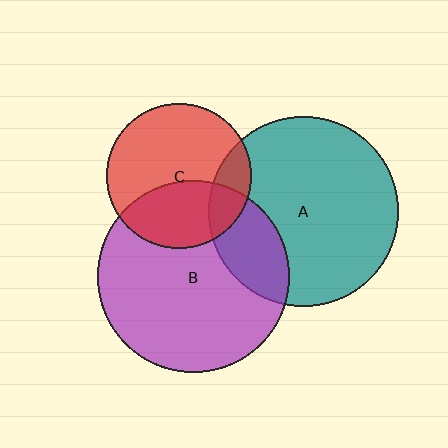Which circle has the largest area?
Circle B (purple).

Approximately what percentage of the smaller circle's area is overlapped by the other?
Approximately 35%.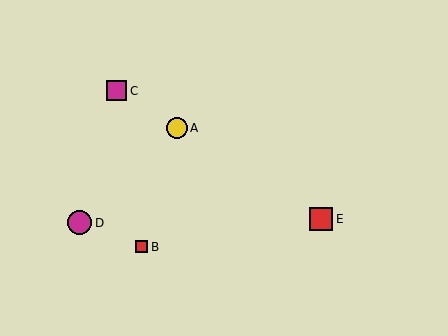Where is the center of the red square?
The center of the red square is at (321, 219).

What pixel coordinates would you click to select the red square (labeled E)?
Click at (321, 219) to select the red square E.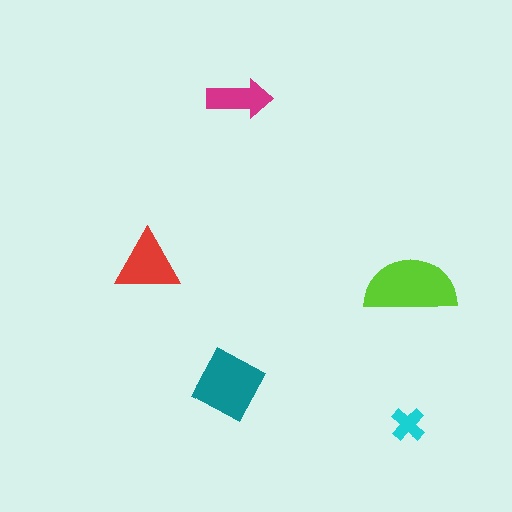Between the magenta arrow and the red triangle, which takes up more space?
The red triangle.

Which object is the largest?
The lime semicircle.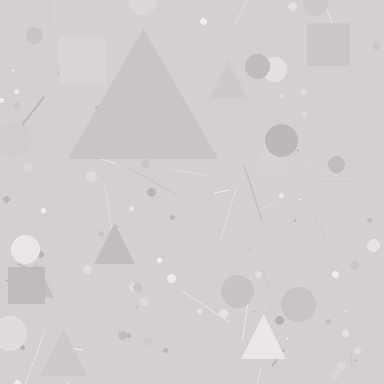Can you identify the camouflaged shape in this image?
The camouflaged shape is a triangle.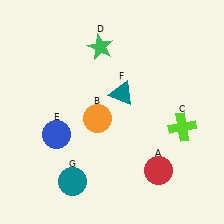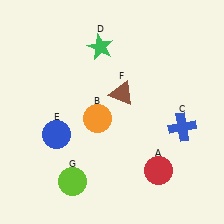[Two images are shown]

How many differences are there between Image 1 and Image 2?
There are 3 differences between the two images.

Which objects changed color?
C changed from lime to blue. F changed from teal to brown. G changed from teal to lime.